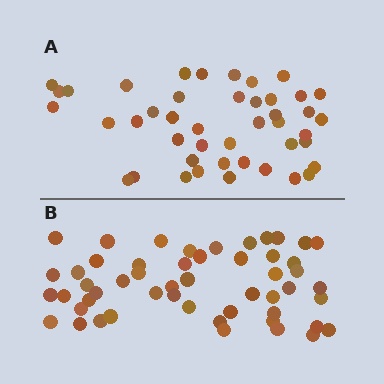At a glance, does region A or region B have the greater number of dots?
Region B (the bottom region) has more dots.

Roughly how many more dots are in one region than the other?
Region B has roughly 8 or so more dots than region A.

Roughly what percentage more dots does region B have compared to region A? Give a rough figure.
About 20% more.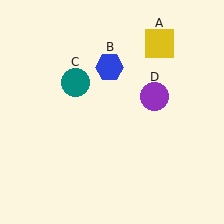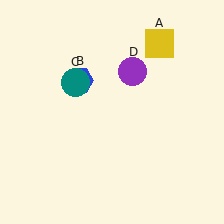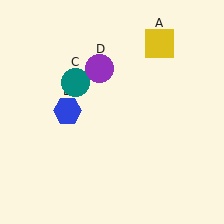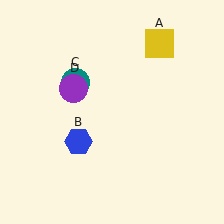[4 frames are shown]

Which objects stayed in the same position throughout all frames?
Yellow square (object A) and teal circle (object C) remained stationary.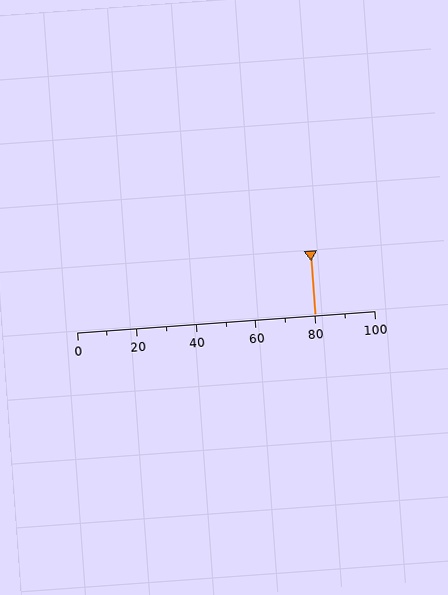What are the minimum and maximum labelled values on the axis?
The axis runs from 0 to 100.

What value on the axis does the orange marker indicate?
The marker indicates approximately 80.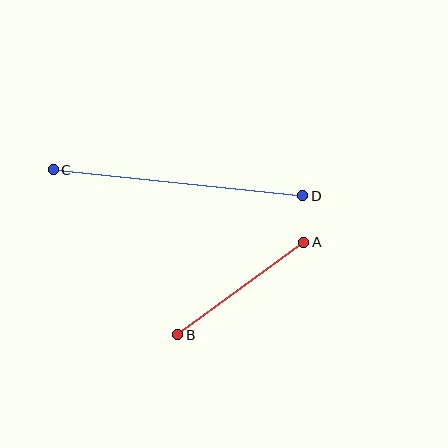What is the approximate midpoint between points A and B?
The midpoint is at approximately (241, 289) pixels.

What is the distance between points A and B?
The distance is approximately 156 pixels.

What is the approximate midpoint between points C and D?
The midpoint is at approximately (178, 183) pixels.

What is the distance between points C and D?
The distance is approximately 251 pixels.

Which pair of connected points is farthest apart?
Points C and D are farthest apart.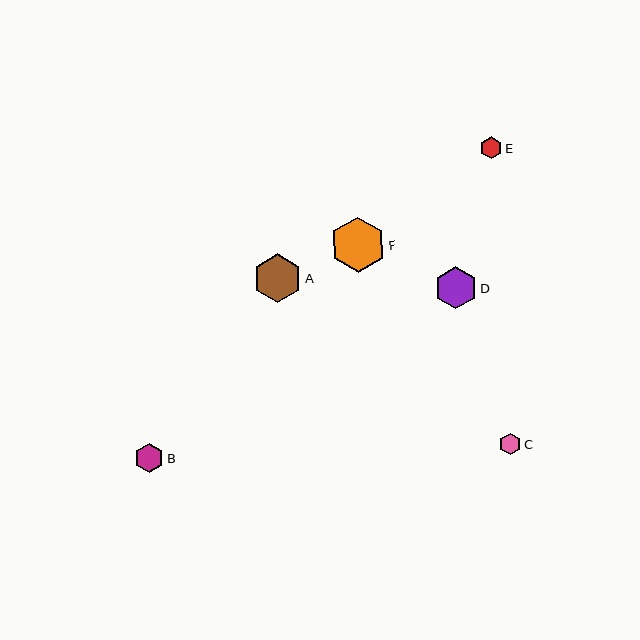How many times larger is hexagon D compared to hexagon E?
Hexagon D is approximately 1.9 times the size of hexagon E.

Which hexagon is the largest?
Hexagon F is the largest with a size of approximately 55 pixels.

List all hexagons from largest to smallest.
From largest to smallest: F, A, D, B, E, C.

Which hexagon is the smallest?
Hexagon C is the smallest with a size of approximately 21 pixels.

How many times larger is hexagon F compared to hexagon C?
Hexagon F is approximately 2.6 times the size of hexagon C.